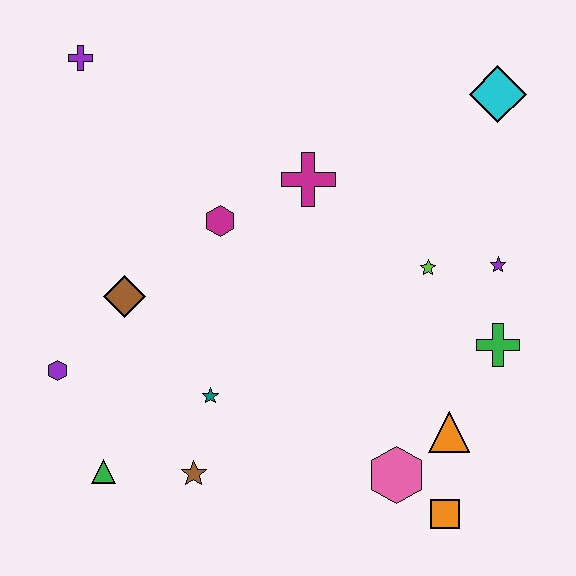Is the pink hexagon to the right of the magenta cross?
Yes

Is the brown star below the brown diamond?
Yes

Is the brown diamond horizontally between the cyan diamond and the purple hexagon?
Yes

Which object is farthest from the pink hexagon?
The purple cross is farthest from the pink hexagon.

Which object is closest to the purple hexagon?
The brown diamond is closest to the purple hexagon.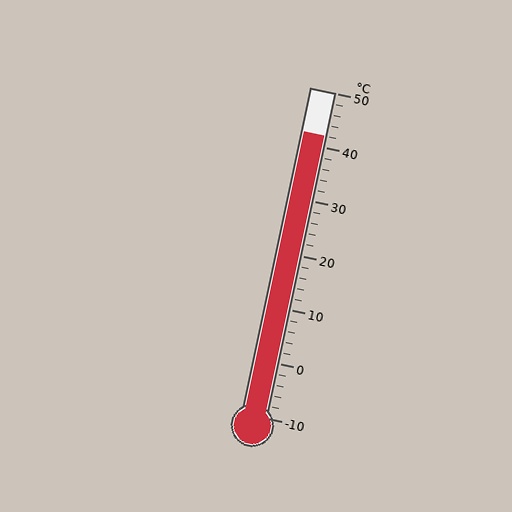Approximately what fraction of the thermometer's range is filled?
The thermometer is filled to approximately 85% of its range.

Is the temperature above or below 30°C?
The temperature is above 30°C.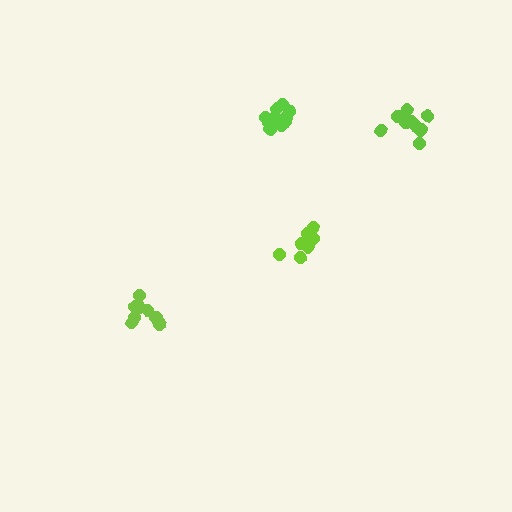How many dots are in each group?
Group 1: 8 dots, Group 2: 11 dots, Group 3: 9 dots, Group 4: 10 dots (38 total).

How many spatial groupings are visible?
There are 4 spatial groupings.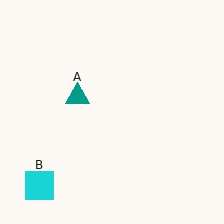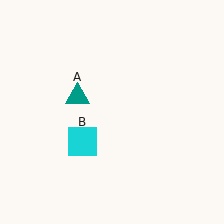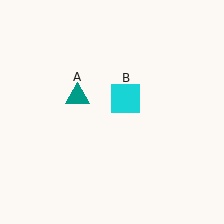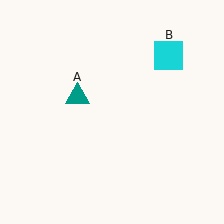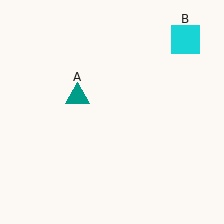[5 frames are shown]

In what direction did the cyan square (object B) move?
The cyan square (object B) moved up and to the right.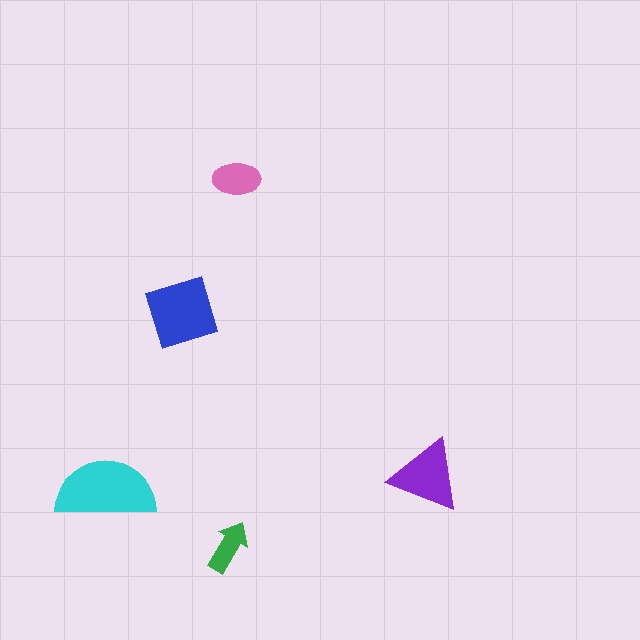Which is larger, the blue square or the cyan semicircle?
The cyan semicircle.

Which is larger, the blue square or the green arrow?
The blue square.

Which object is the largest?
The cyan semicircle.